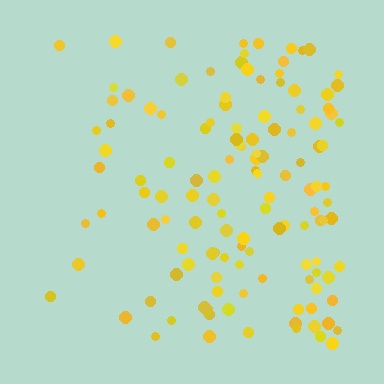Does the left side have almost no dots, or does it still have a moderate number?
Still a moderate number, just noticeably fewer than the right.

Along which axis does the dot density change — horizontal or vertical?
Horizontal.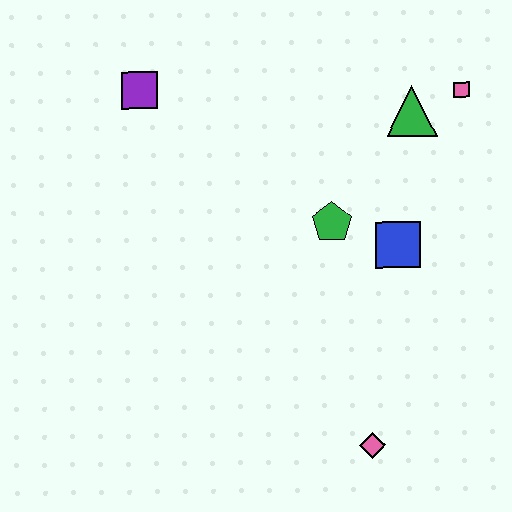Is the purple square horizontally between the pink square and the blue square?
No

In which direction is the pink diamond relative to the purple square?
The pink diamond is below the purple square.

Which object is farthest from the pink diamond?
The purple square is farthest from the pink diamond.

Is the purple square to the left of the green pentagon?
Yes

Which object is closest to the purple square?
The green pentagon is closest to the purple square.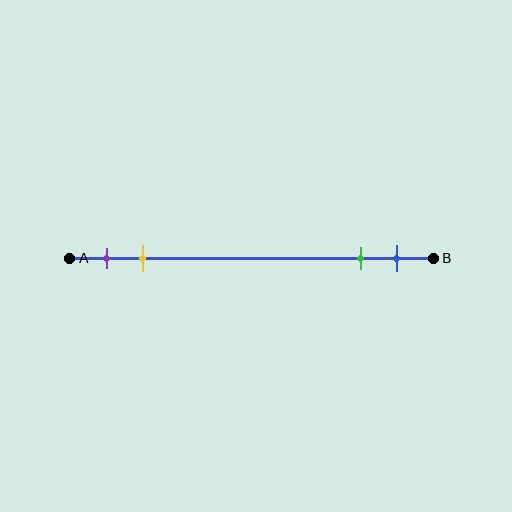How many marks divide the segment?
There are 4 marks dividing the segment.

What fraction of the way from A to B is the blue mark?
The blue mark is approximately 90% (0.9) of the way from A to B.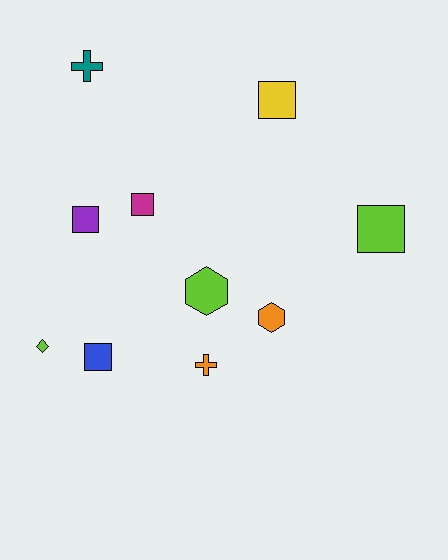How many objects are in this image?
There are 10 objects.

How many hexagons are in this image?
There are 2 hexagons.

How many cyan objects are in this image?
There are no cyan objects.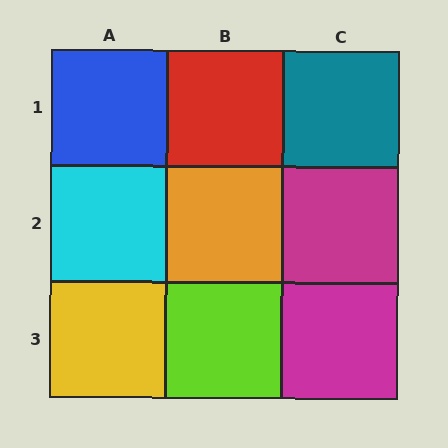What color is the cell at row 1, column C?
Teal.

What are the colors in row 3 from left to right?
Yellow, lime, magenta.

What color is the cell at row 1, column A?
Blue.